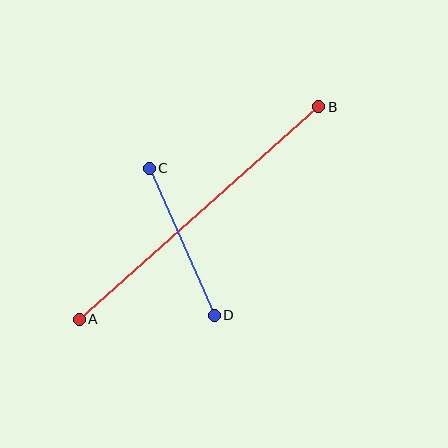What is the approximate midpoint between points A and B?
The midpoint is at approximately (199, 213) pixels.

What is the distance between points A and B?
The distance is approximately 320 pixels.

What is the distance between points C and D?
The distance is approximately 161 pixels.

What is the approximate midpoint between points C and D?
The midpoint is at approximately (182, 242) pixels.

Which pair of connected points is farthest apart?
Points A and B are farthest apart.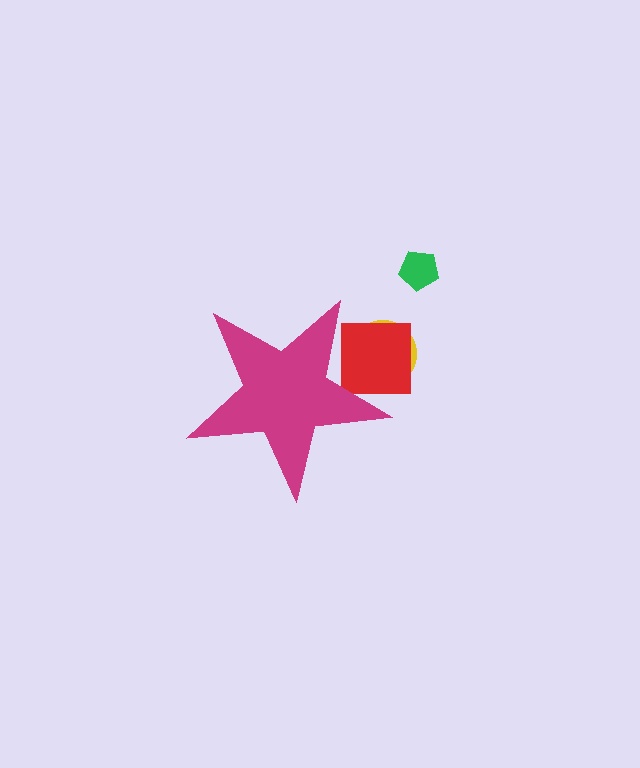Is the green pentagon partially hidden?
No, the green pentagon is fully visible.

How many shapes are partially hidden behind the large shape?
2 shapes are partially hidden.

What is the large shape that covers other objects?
A magenta star.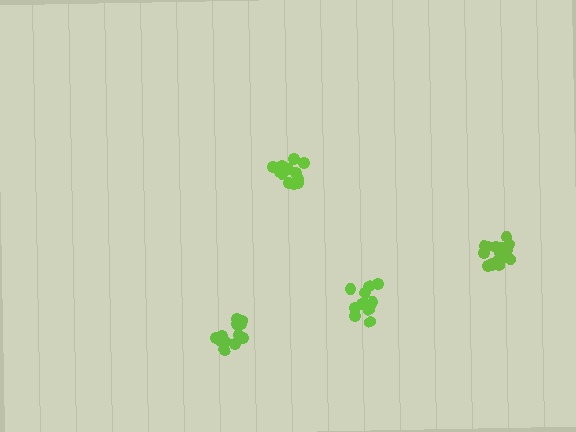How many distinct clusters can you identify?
There are 4 distinct clusters.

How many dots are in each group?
Group 1: 13 dots, Group 2: 18 dots, Group 3: 15 dots, Group 4: 13 dots (59 total).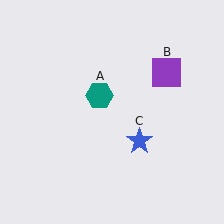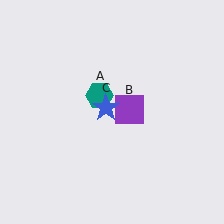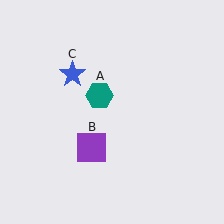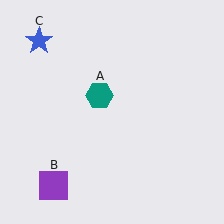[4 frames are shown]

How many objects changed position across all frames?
2 objects changed position: purple square (object B), blue star (object C).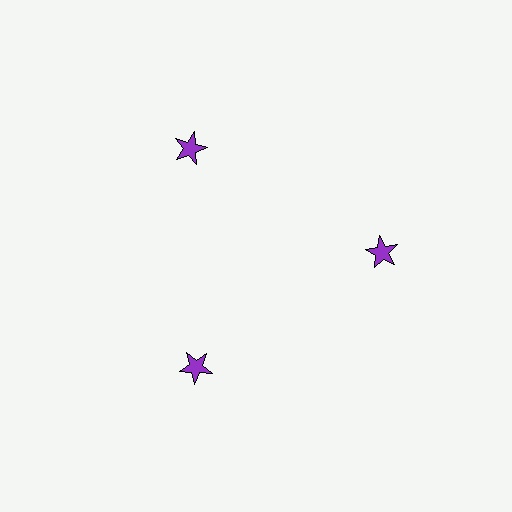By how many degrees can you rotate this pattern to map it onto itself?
The pattern maps onto itself every 120 degrees of rotation.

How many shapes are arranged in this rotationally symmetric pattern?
There are 3 shapes, arranged in 3 groups of 1.